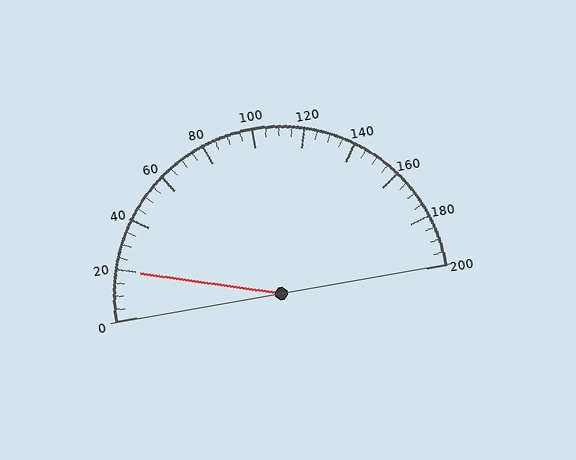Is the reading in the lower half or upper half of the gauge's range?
The reading is in the lower half of the range (0 to 200).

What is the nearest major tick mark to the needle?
The nearest major tick mark is 20.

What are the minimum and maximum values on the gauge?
The gauge ranges from 0 to 200.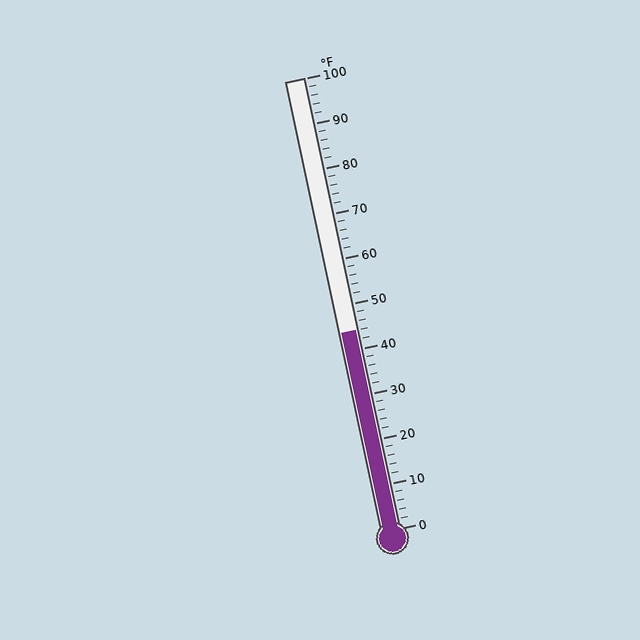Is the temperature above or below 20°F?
The temperature is above 20°F.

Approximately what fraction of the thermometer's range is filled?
The thermometer is filled to approximately 45% of its range.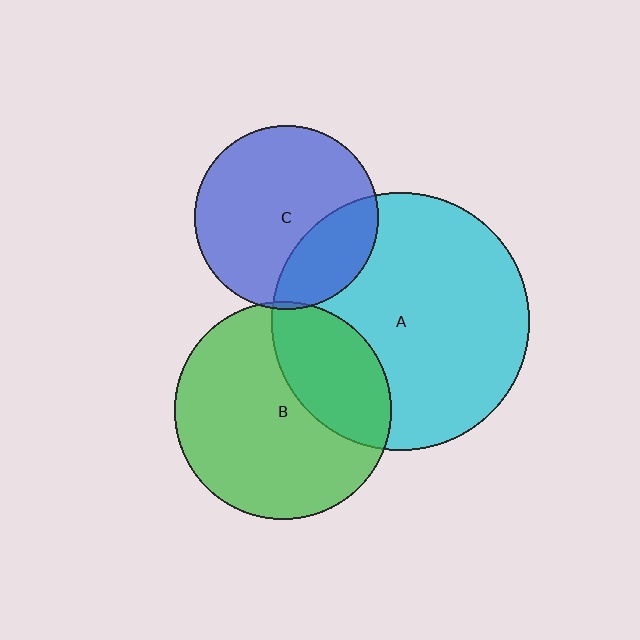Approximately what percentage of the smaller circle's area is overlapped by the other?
Approximately 30%.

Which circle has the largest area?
Circle A (cyan).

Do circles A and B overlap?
Yes.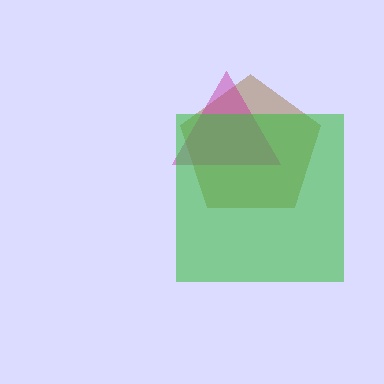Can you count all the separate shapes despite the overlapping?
Yes, there are 3 separate shapes.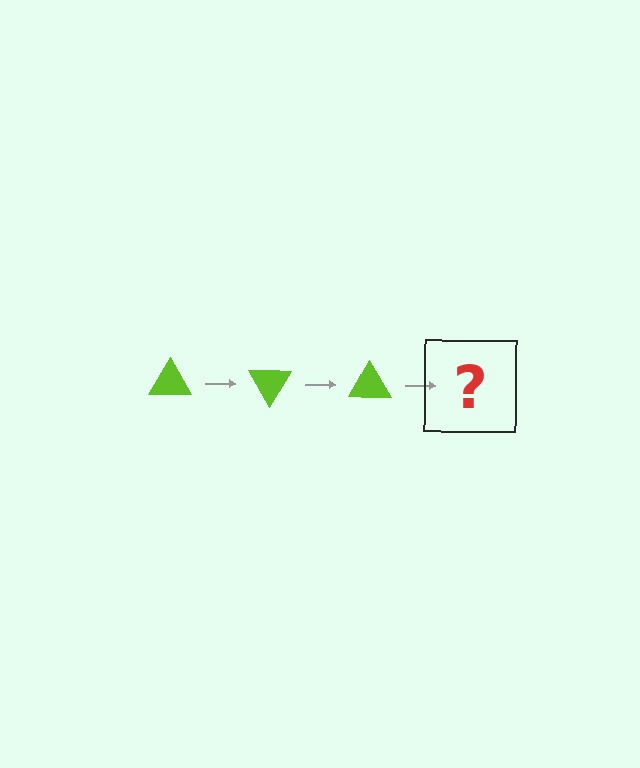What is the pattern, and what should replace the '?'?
The pattern is that the triangle rotates 60 degrees each step. The '?' should be a lime triangle rotated 180 degrees.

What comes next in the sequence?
The next element should be a lime triangle rotated 180 degrees.